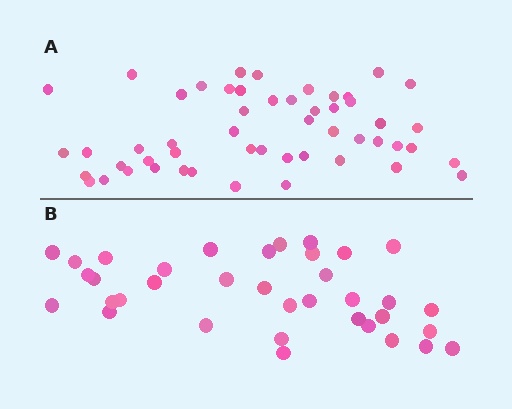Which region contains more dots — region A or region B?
Region A (the top region) has more dots.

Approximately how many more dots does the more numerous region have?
Region A has approximately 15 more dots than region B.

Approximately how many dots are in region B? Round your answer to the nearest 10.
About 40 dots. (The exact count is 36, which rounds to 40.)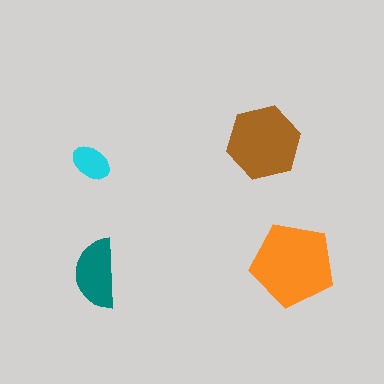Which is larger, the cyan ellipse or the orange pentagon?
The orange pentagon.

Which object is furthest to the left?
The cyan ellipse is leftmost.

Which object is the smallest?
The cyan ellipse.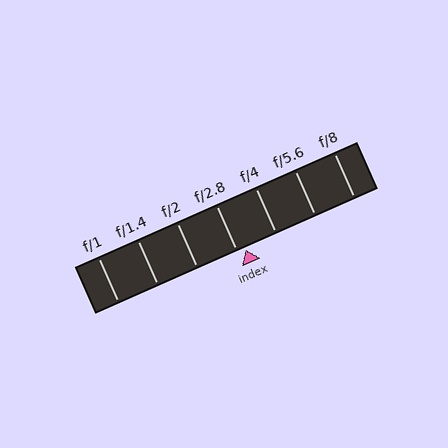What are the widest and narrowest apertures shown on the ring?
The widest aperture shown is f/1 and the narrowest is f/8.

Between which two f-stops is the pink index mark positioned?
The index mark is between f/2.8 and f/4.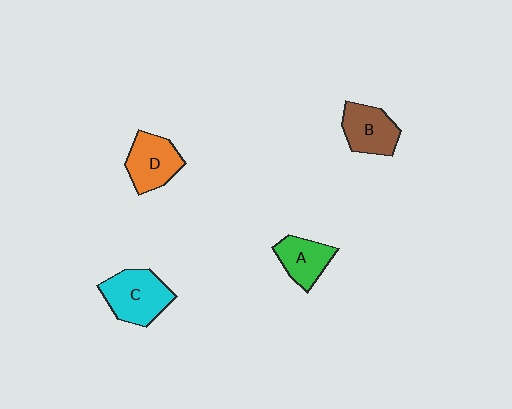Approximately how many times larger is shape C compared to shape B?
Approximately 1.2 times.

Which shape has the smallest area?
Shape A (green).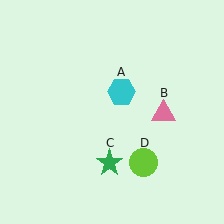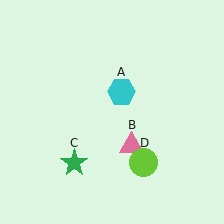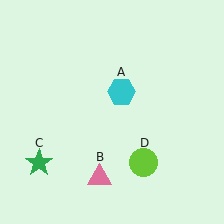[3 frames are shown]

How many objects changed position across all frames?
2 objects changed position: pink triangle (object B), green star (object C).